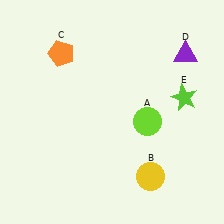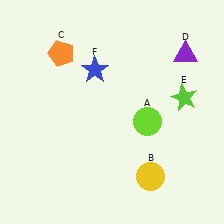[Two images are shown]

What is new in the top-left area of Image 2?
A blue star (F) was added in the top-left area of Image 2.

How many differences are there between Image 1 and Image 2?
There is 1 difference between the two images.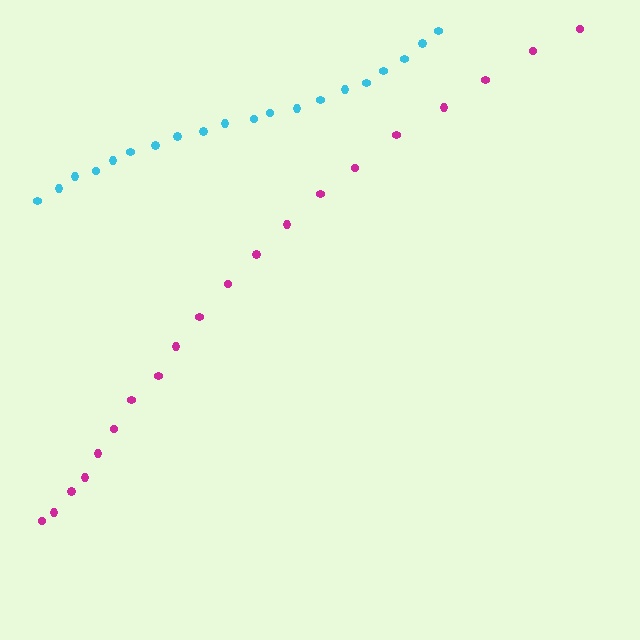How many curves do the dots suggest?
There are 2 distinct paths.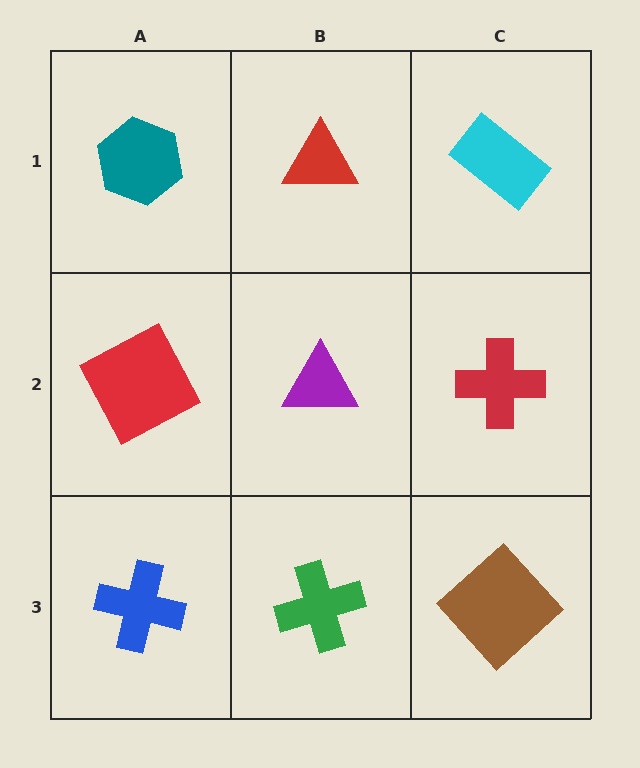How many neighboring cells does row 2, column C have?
3.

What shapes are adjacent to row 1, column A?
A red square (row 2, column A), a red triangle (row 1, column B).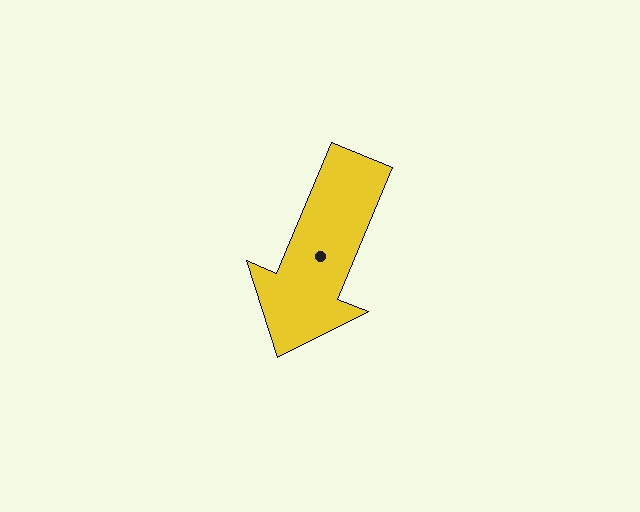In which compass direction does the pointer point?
Southwest.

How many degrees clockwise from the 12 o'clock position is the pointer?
Approximately 203 degrees.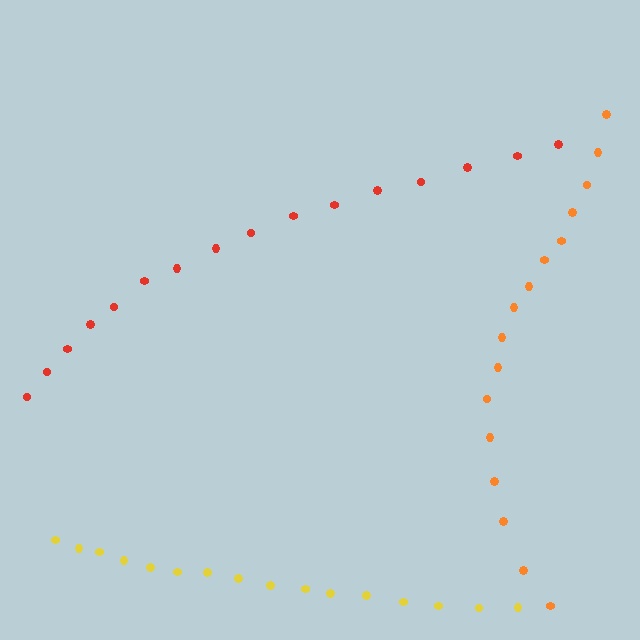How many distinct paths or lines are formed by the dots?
There are 3 distinct paths.